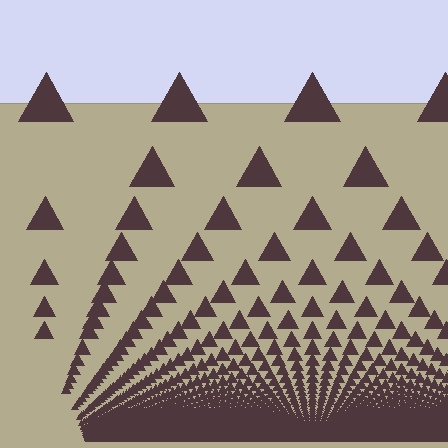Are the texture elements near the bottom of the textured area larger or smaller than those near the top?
Smaller. The gradient is inverted — elements near the bottom are smaller and denser.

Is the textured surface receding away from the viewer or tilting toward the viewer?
The surface appears to tilt toward the viewer. Texture elements get larger and sparser toward the top.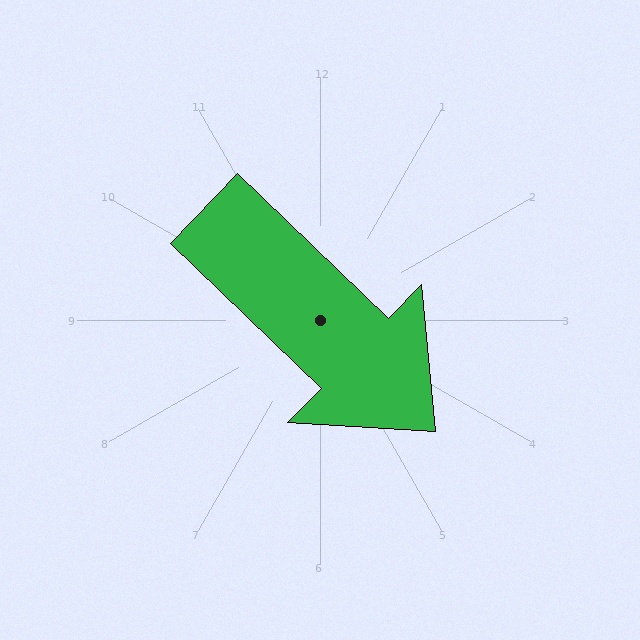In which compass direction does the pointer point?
Southeast.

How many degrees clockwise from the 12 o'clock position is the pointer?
Approximately 134 degrees.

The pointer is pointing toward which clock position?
Roughly 4 o'clock.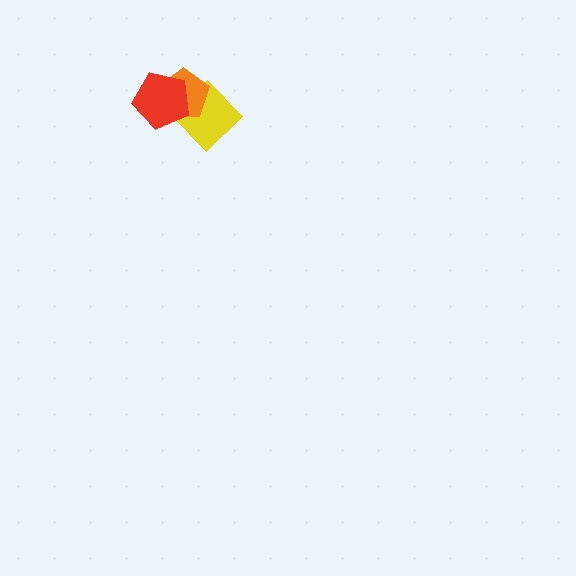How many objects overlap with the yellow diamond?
2 objects overlap with the yellow diamond.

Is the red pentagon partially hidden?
No, no other shape covers it.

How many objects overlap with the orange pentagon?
2 objects overlap with the orange pentagon.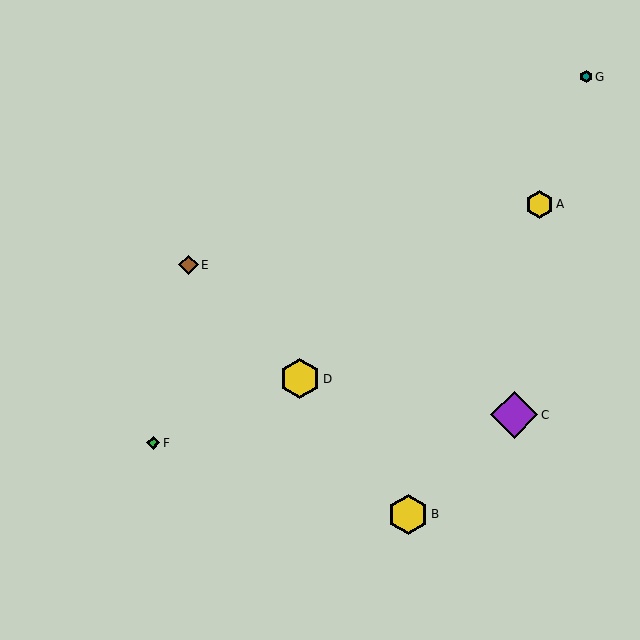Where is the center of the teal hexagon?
The center of the teal hexagon is at (586, 77).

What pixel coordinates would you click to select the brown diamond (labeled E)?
Click at (189, 265) to select the brown diamond E.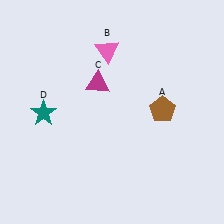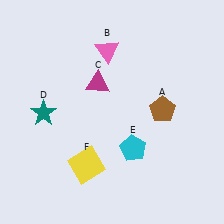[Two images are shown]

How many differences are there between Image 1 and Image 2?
There are 2 differences between the two images.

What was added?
A cyan pentagon (E), a yellow square (F) were added in Image 2.